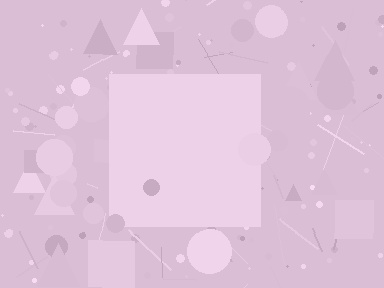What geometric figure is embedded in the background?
A square is embedded in the background.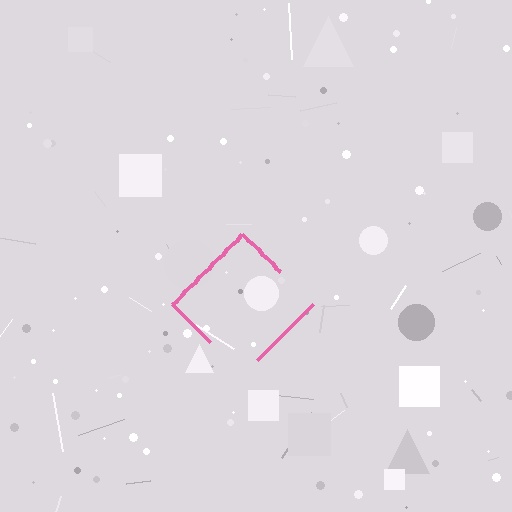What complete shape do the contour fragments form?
The contour fragments form a diamond.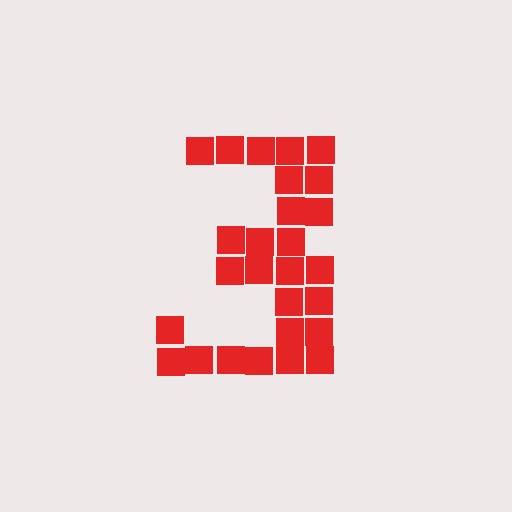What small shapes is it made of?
It is made of small squares.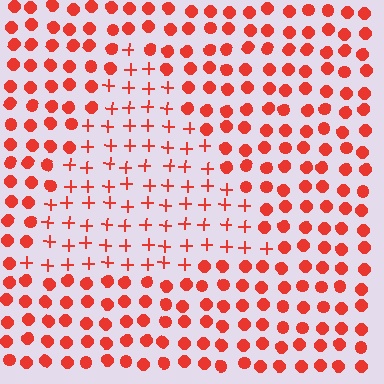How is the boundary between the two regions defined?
The boundary is defined by a change in element shape: plus signs inside vs. circles outside. All elements share the same color and spacing.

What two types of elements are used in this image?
The image uses plus signs inside the triangle region and circles outside it.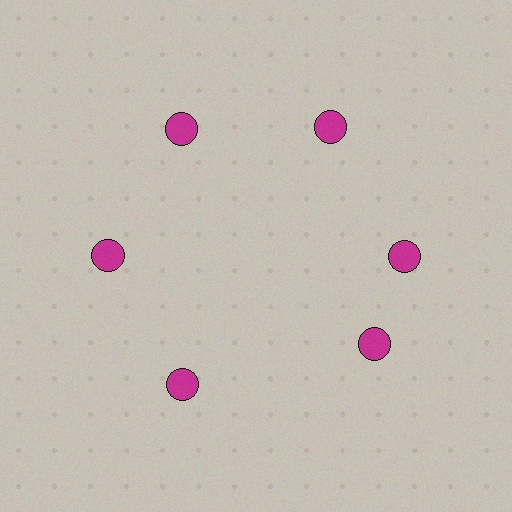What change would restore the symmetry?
The symmetry would be restored by rotating it back into even spacing with its neighbors so that all 6 circles sit at equal angles and equal distance from the center.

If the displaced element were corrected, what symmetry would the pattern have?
It would have 6-fold rotational symmetry — the pattern would map onto itself every 60 degrees.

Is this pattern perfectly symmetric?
No. The 6 magenta circles are arranged in a ring, but one element near the 5 o'clock position is rotated out of alignment along the ring, breaking the 6-fold rotational symmetry.